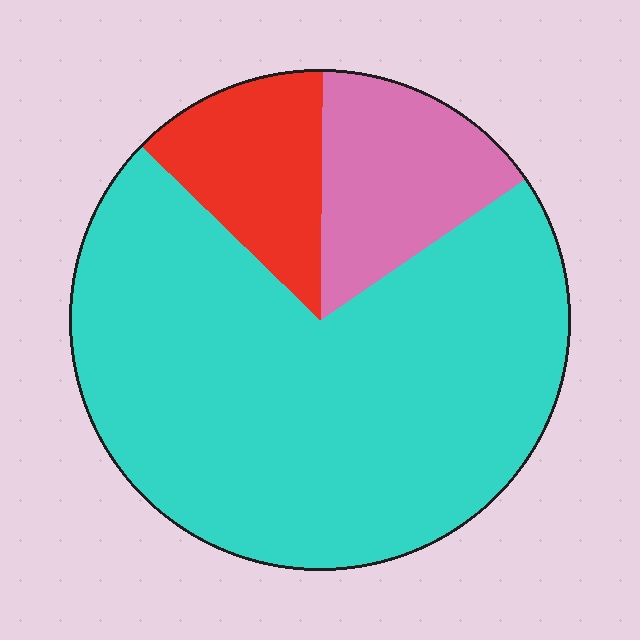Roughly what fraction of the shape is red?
Red covers around 15% of the shape.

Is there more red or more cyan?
Cyan.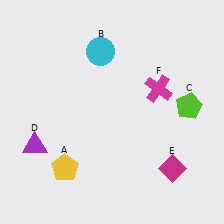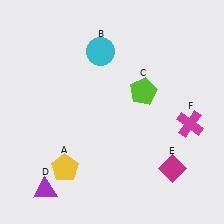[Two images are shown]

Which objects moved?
The objects that moved are: the lime pentagon (C), the purple triangle (D), the magenta cross (F).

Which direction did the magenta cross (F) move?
The magenta cross (F) moved down.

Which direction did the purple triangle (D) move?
The purple triangle (D) moved down.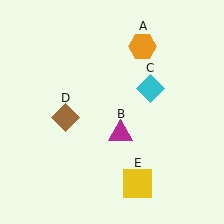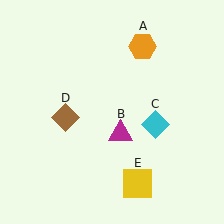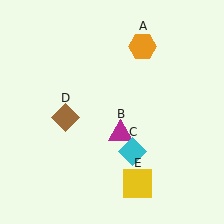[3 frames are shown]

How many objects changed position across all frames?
1 object changed position: cyan diamond (object C).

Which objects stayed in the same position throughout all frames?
Orange hexagon (object A) and magenta triangle (object B) and brown diamond (object D) and yellow square (object E) remained stationary.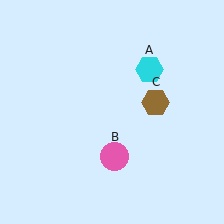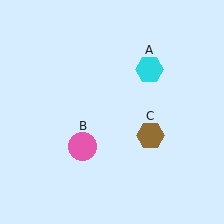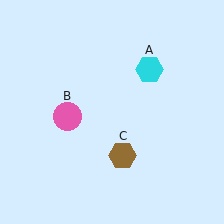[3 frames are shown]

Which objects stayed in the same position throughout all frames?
Cyan hexagon (object A) remained stationary.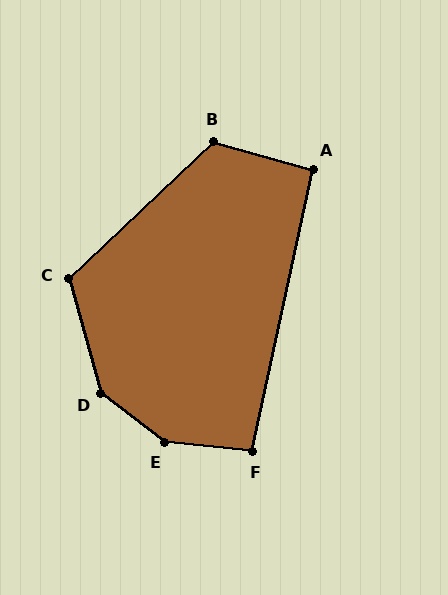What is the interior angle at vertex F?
Approximately 96 degrees (obtuse).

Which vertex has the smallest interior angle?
A, at approximately 93 degrees.